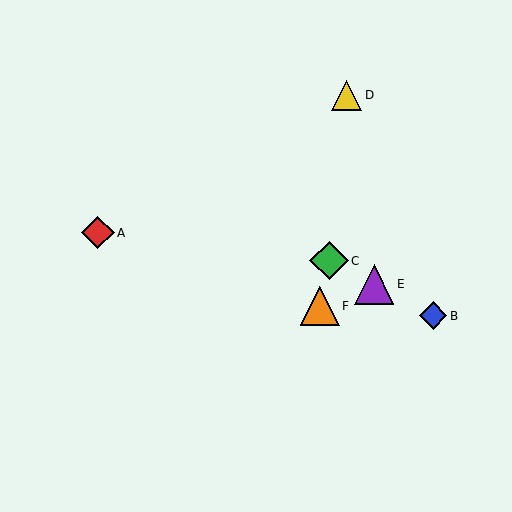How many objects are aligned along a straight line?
3 objects (B, C, E) are aligned along a straight line.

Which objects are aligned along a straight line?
Objects B, C, E are aligned along a straight line.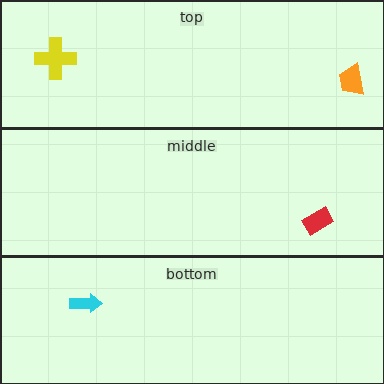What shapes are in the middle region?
The red rectangle.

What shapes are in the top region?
The orange trapezoid, the yellow cross.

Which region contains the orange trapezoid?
The top region.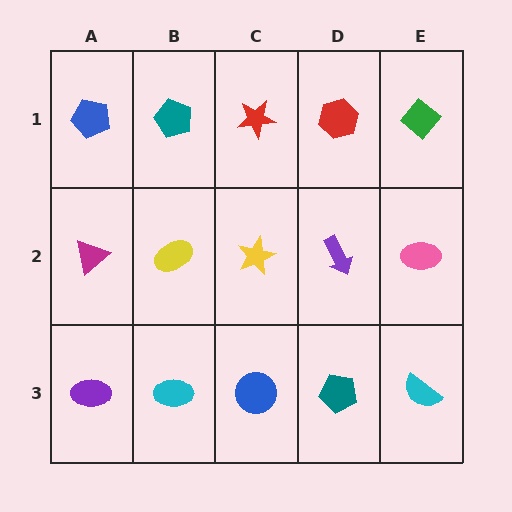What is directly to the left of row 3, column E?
A teal pentagon.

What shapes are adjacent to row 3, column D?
A purple arrow (row 2, column D), a blue circle (row 3, column C), a cyan semicircle (row 3, column E).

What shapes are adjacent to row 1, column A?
A magenta triangle (row 2, column A), a teal pentagon (row 1, column B).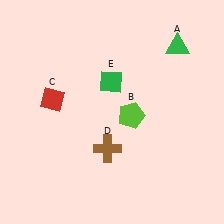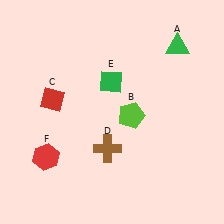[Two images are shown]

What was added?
A red hexagon (F) was added in Image 2.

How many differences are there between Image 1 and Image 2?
There is 1 difference between the two images.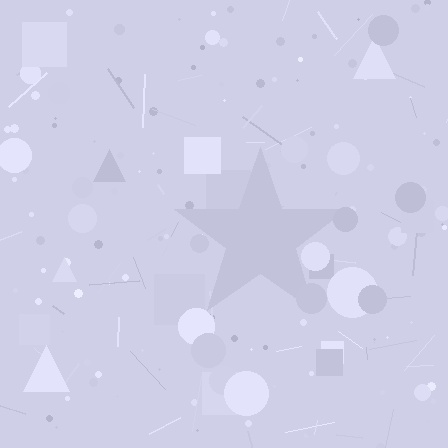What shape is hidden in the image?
A star is hidden in the image.